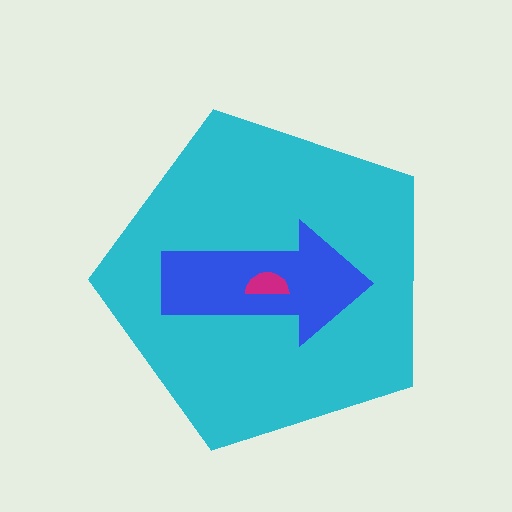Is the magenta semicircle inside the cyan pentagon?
Yes.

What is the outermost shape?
The cyan pentagon.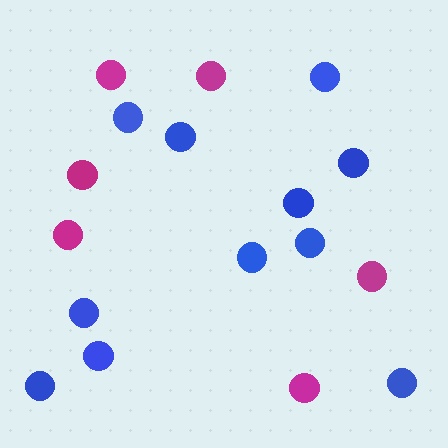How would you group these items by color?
There are 2 groups: one group of magenta circles (6) and one group of blue circles (11).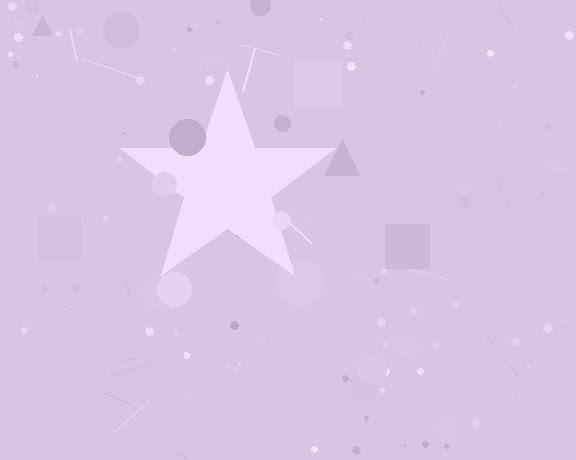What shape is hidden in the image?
A star is hidden in the image.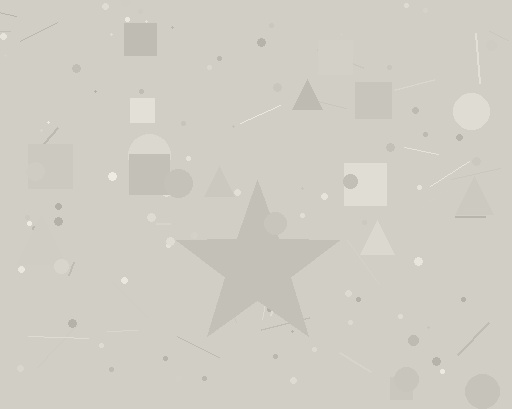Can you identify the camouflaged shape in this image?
The camouflaged shape is a star.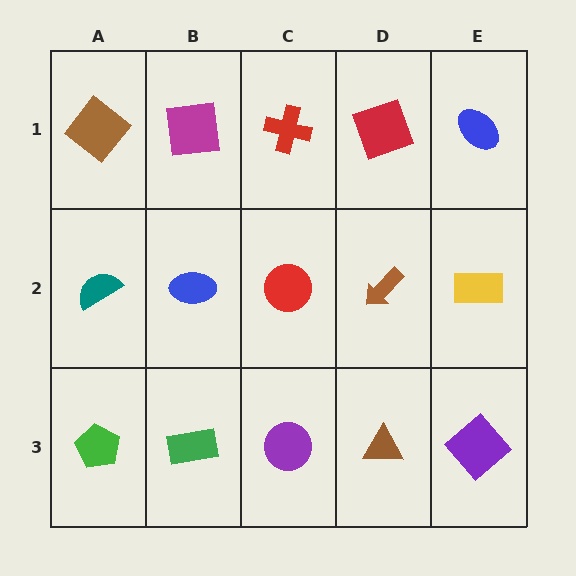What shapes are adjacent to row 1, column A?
A teal semicircle (row 2, column A), a magenta square (row 1, column B).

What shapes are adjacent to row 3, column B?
A blue ellipse (row 2, column B), a green pentagon (row 3, column A), a purple circle (row 3, column C).